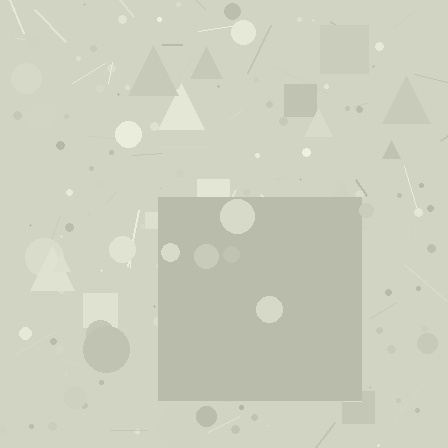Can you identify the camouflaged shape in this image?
The camouflaged shape is a square.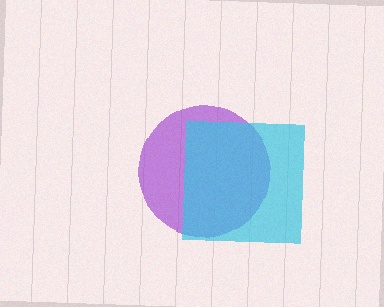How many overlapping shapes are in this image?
There are 2 overlapping shapes in the image.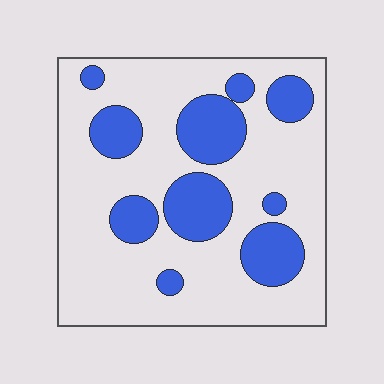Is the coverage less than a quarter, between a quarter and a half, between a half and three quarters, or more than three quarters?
Between a quarter and a half.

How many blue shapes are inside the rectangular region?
10.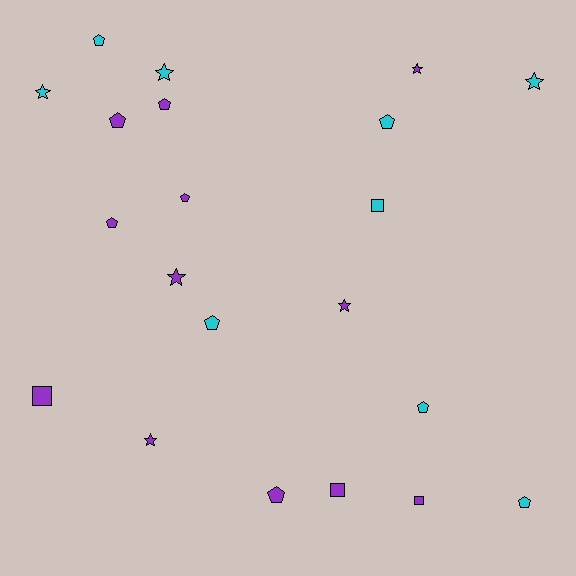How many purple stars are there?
There are 4 purple stars.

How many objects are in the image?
There are 21 objects.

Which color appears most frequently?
Purple, with 12 objects.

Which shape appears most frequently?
Pentagon, with 10 objects.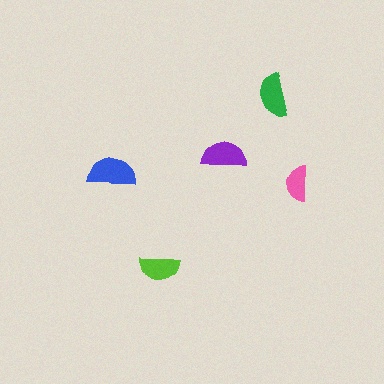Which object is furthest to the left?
The blue semicircle is leftmost.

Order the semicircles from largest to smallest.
the blue one, the purple one, the green one, the lime one, the pink one.